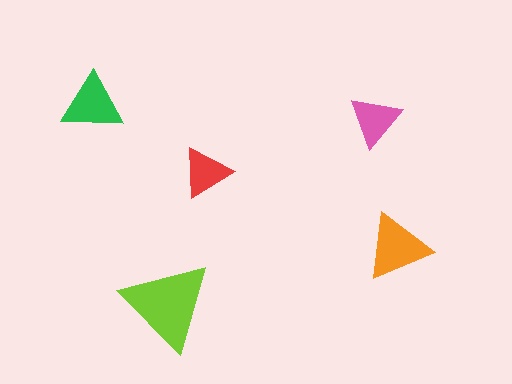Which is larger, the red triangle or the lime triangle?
The lime one.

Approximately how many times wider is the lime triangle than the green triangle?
About 1.5 times wider.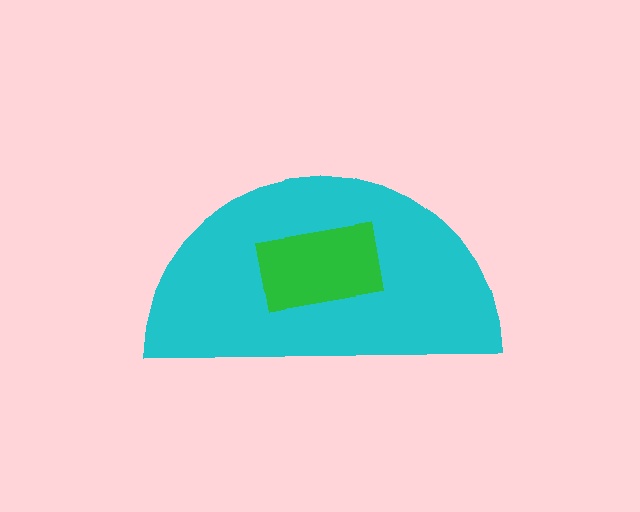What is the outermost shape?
The cyan semicircle.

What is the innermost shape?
The green rectangle.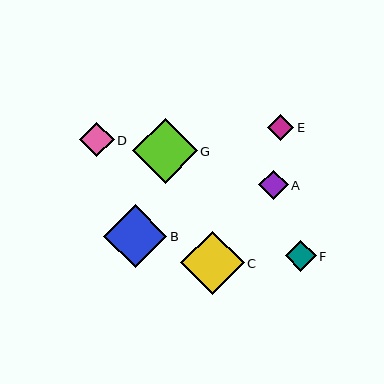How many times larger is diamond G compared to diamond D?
Diamond G is approximately 1.9 times the size of diamond D.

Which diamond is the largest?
Diamond G is the largest with a size of approximately 65 pixels.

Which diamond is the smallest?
Diamond E is the smallest with a size of approximately 26 pixels.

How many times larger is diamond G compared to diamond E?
Diamond G is approximately 2.5 times the size of diamond E.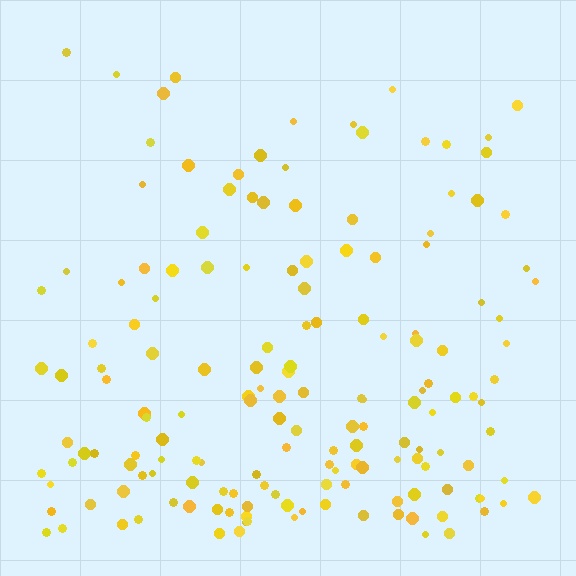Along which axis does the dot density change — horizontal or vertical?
Vertical.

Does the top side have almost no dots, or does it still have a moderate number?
Still a moderate number, just noticeably fewer than the bottom.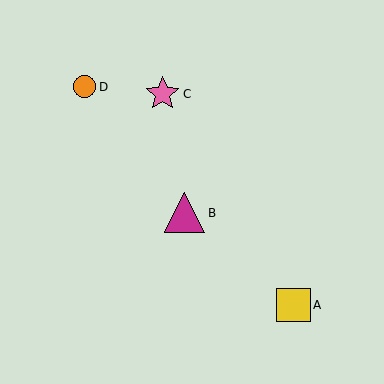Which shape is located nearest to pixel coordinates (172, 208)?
The magenta triangle (labeled B) at (185, 213) is nearest to that location.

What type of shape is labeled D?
Shape D is an orange circle.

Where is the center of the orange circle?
The center of the orange circle is at (85, 87).